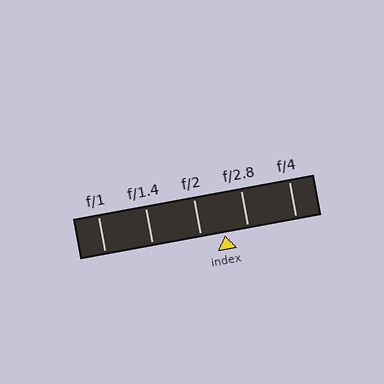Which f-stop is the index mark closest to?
The index mark is closest to f/2.8.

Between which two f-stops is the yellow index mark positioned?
The index mark is between f/2 and f/2.8.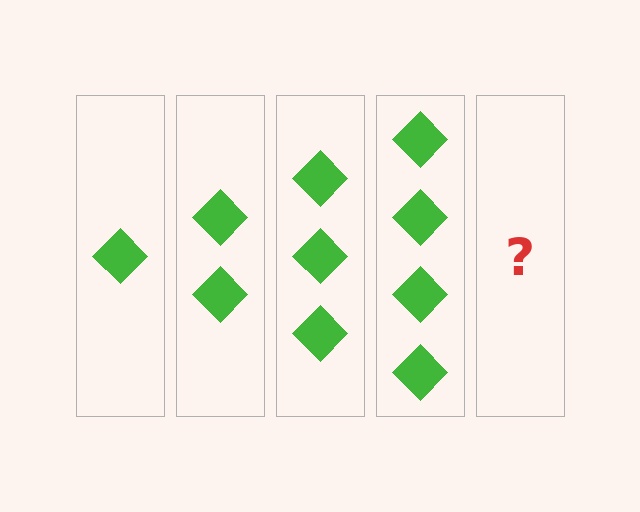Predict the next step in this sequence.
The next step is 5 diamonds.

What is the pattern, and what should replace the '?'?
The pattern is that each step adds one more diamond. The '?' should be 5 diamonds.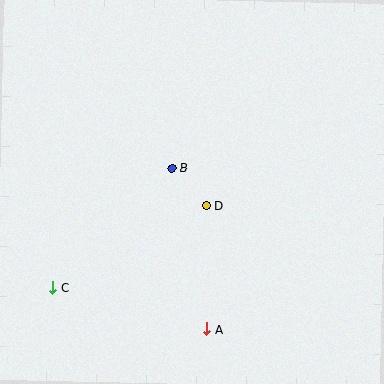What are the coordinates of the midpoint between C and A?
The midpoint between C and A is at (130, 308).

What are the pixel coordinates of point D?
Point D is at (206, 206).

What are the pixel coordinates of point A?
Point A is at (207, 329).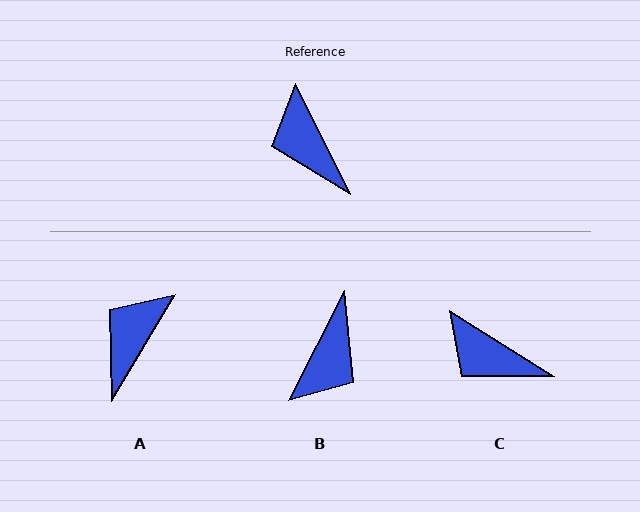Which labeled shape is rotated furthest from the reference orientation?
B, about 126 degrees away.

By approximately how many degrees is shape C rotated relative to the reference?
Approximately 31 degrees counter-clockwise.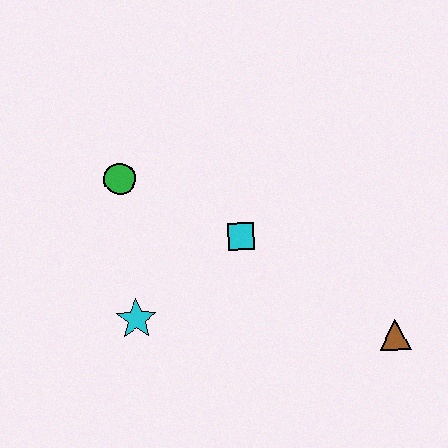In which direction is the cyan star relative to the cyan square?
The cyan star is to the left of the cyan square.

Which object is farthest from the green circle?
The brown triangle is farthest from the green circle.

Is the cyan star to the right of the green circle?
Yes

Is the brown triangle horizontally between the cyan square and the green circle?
No